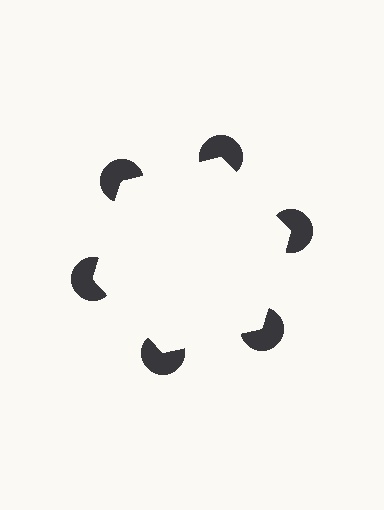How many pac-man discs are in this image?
There are 6 — one at each vertex of the illusory hexagon.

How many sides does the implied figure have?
6 sides.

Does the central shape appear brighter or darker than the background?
It typically appears slightly brighter than the background, even though no actual brightness change is drawn.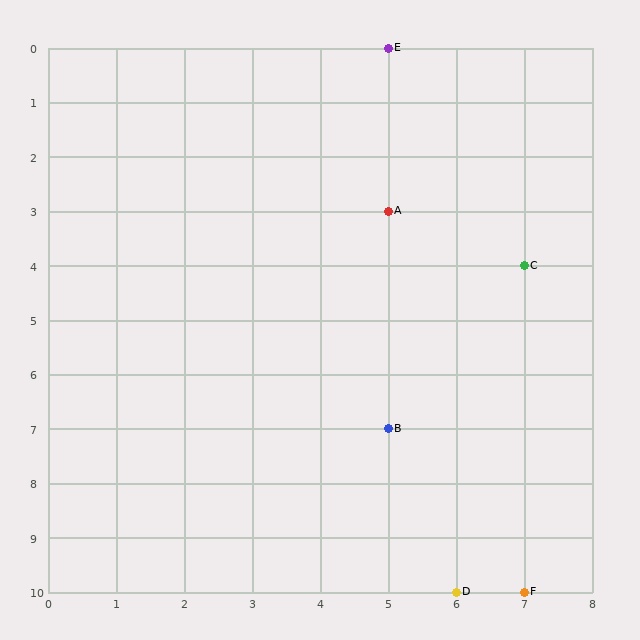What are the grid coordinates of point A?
Point A is at grid coordinates (5, 3).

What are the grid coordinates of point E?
Point E is at grid coordinates (5, 0).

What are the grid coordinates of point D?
Point D is at grid coordinates (6, 10).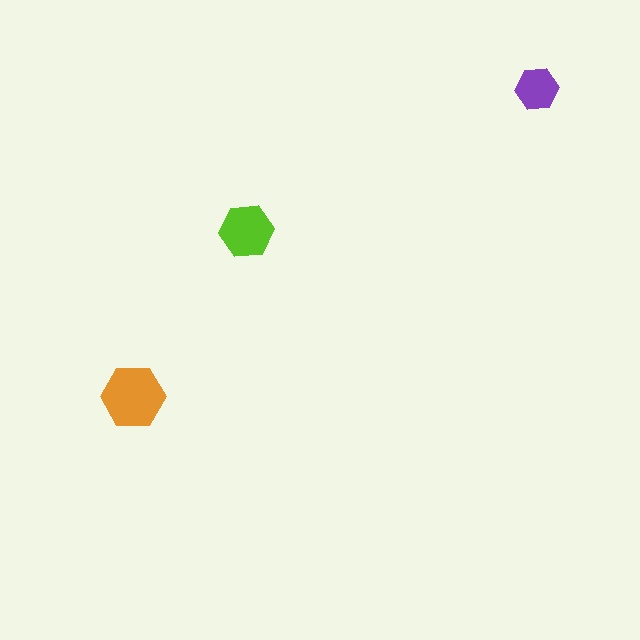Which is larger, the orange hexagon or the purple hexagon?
The orange one.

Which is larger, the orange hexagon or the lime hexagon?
The orange one.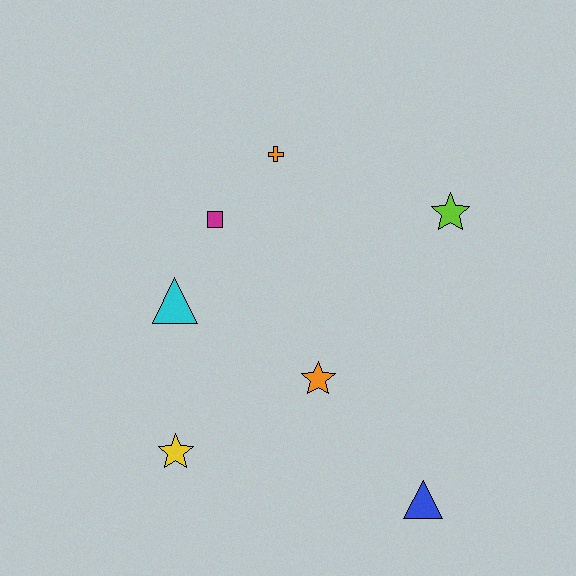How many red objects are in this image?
There are no red objects.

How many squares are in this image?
There is 1 square.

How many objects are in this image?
There are 7 objects.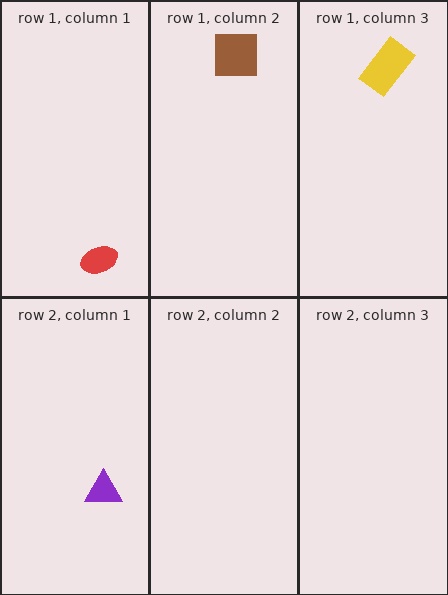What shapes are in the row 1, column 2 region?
The brown square.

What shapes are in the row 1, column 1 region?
The red ellipse.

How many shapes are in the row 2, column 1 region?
1.